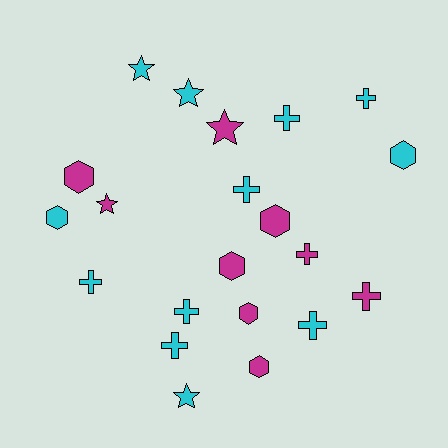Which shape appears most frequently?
Cross, with 9 objects.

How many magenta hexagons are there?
There are 5 magenta hexagons.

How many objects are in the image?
There are 21 objects.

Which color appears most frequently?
Cyan, with 12 objects.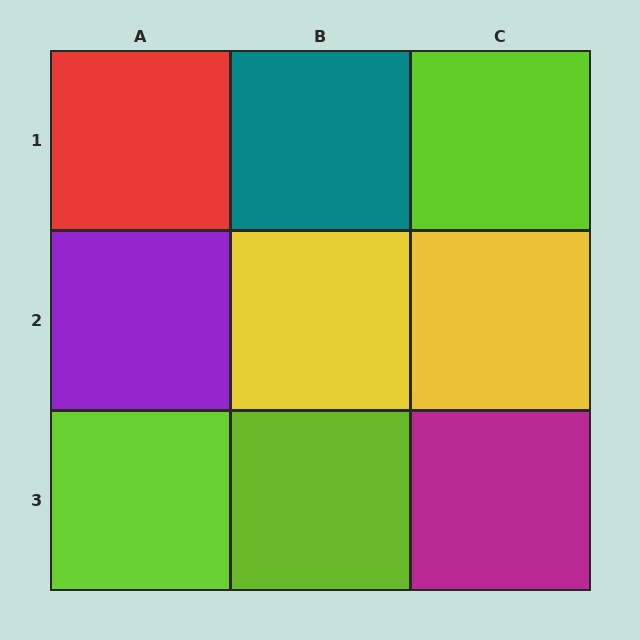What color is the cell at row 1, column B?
Teal.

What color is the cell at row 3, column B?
Lime.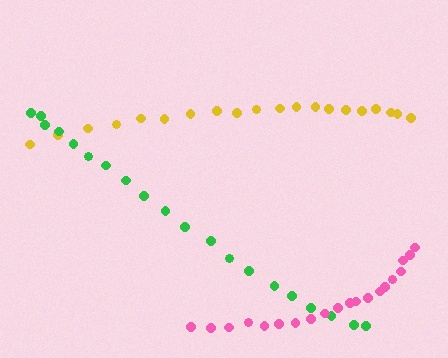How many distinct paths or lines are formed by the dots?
There are 3 distinct paths.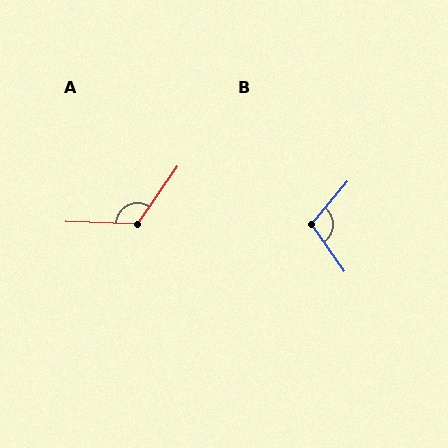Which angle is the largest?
A, at approximately 122 degrees.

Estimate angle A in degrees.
Approximately 122 degrees.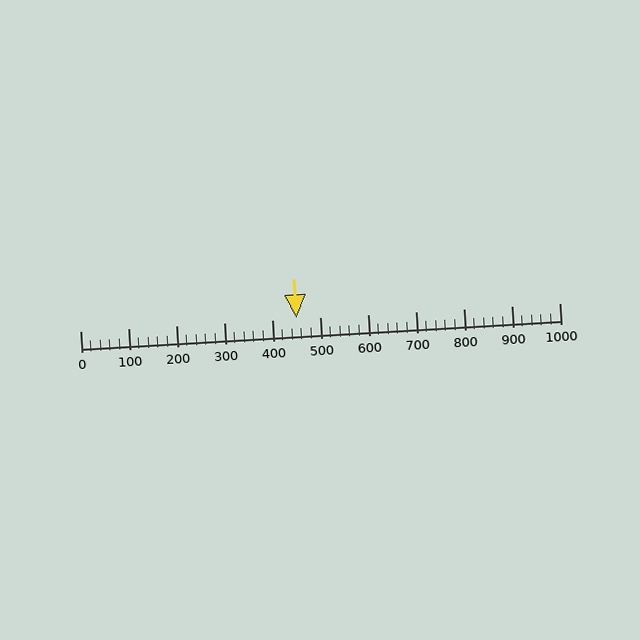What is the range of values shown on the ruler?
The ruler shows values from 0 to 1000.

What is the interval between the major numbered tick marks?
The major tick marks are spaced 100 units apart.